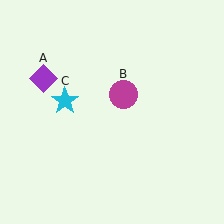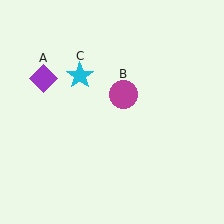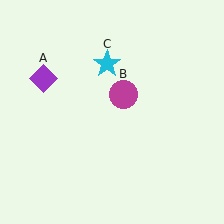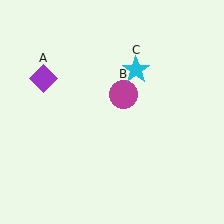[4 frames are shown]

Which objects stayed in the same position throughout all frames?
Purple diamond (object A) and magenta circle (object B) remained stationary.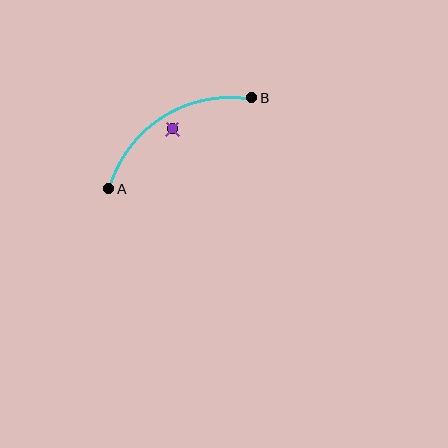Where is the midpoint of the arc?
The arc midpoint is the point on the curve farthest from the straight line joining A and B. It sits above that line.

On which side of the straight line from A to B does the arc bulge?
The arc bulges above the straight line connecting A and B.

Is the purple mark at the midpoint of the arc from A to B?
No — the purple mark does not lie on the arc at all. It sits slightly inside the curve.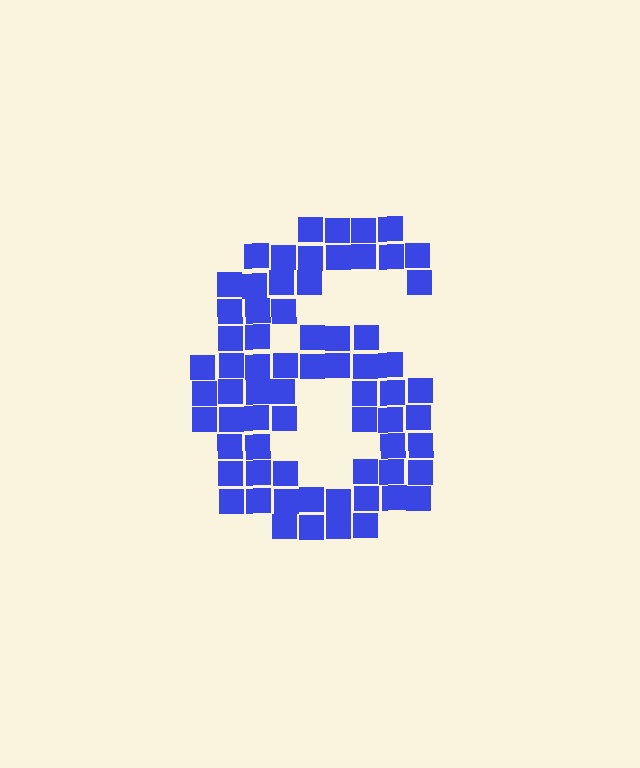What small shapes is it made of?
It is made of small squares.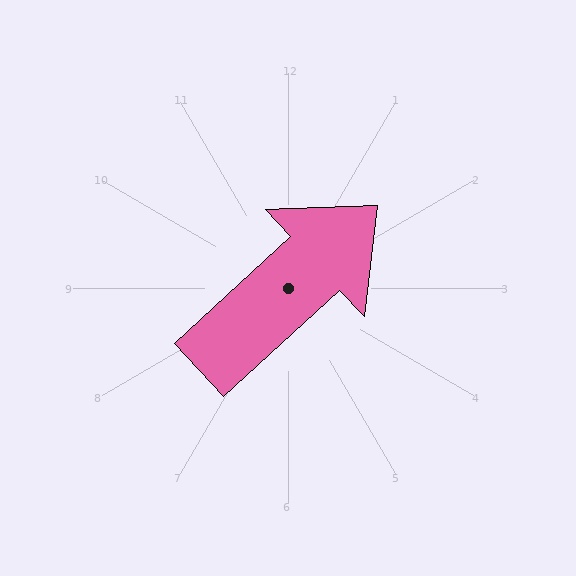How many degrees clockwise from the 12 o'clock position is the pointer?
Approximately 47 degrees.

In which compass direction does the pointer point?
Northeast.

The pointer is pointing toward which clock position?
Roughly 2 o'clock.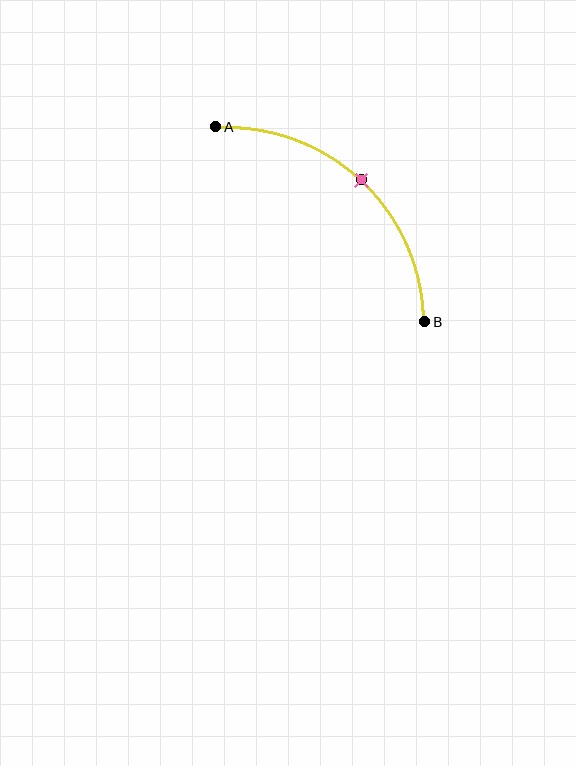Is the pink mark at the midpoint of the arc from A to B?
Yes. The pink mark lies on the arc at equal arc-length from both A and B — it is the arc midpoint.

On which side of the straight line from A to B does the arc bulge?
The arc bulges above and to the right of the straight line connecting A and B.